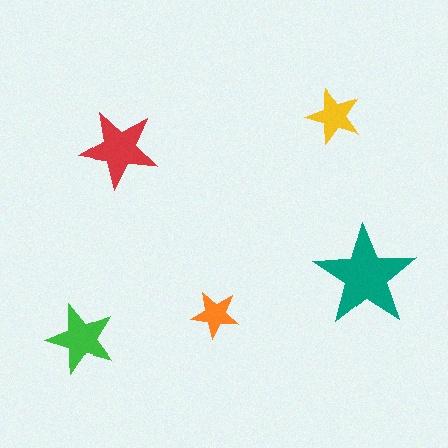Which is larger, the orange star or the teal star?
The teal one.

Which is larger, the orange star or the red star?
The red one.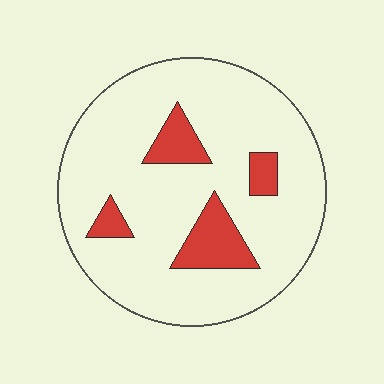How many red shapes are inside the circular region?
4.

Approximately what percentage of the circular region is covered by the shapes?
Approximately 15%.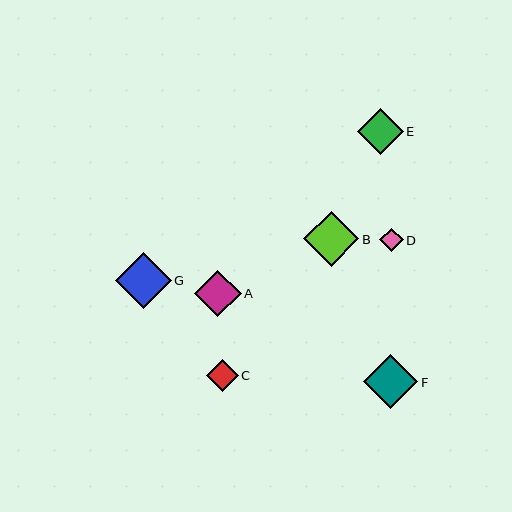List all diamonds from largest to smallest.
From largest to smallest: G, B, F, A, E, C, D.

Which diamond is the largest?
Diamond G is the largest with a size of approximately 56 pixels.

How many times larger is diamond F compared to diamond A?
Diamond F is approximately 1.2 times the size of diamond A.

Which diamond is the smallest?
Diamond D is the smallest with a size of approximately 23 pixels.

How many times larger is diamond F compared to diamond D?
Diamond F is approximately 2.3 times the size of diamond D.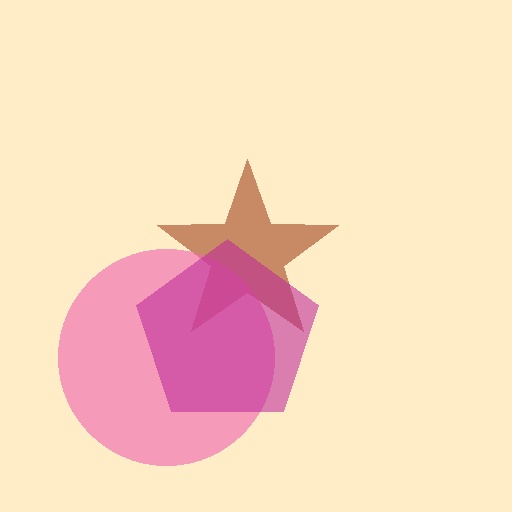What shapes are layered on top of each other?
The layered shapes are: a brown star, a pink circle, a magenta pentagon.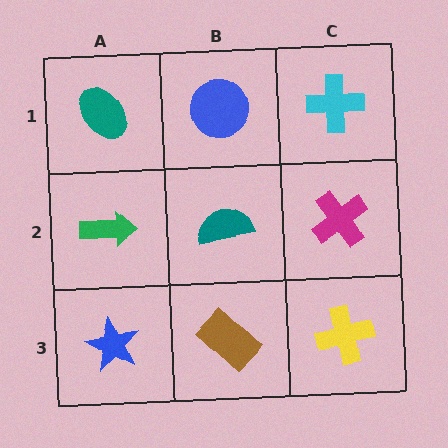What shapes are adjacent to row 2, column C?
A cyan cross (row 1, column C), a yellow cross (row 3, column C), a teal semicircle (row 2, column B).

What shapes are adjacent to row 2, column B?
A blue circle (row 1, column B), a brown rectangle (row 3, column B), a green arrow (row 2, column A), a magenta cross (row 2, column C).